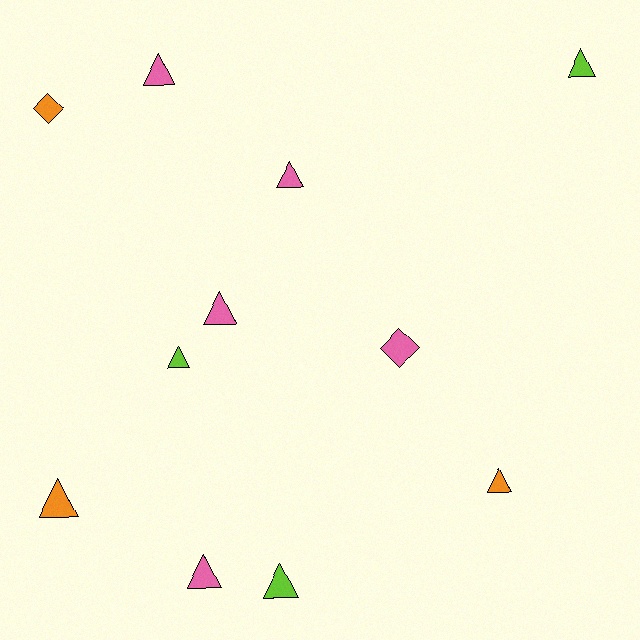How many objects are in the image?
There are 11 objects.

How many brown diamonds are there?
There are no brown diamonds.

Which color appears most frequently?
Pink, with 5 objects.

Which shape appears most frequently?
Triangle, with 9 objects.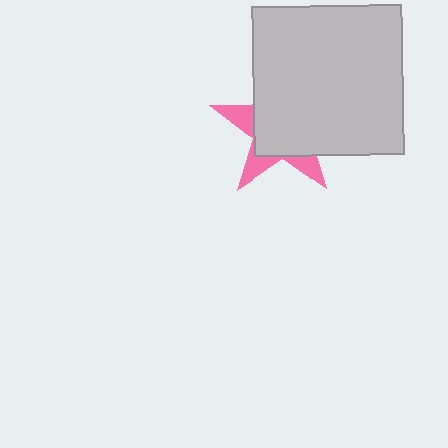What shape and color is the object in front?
The object in front is a light gray square.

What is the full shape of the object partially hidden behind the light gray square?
The partially hidden object is a pink star.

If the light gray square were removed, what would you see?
You would see the complete pink star.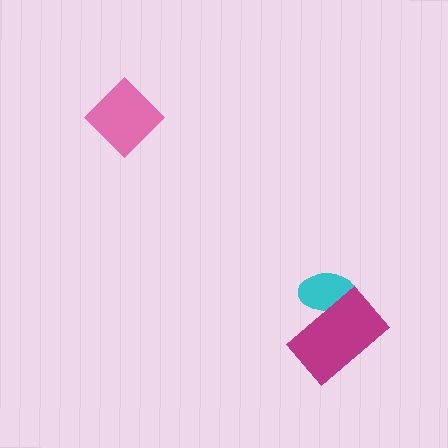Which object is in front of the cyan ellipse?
The magenta rectangle is in front of the cyan ellipse.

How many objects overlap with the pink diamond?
0 objects overlap with the pink diamond.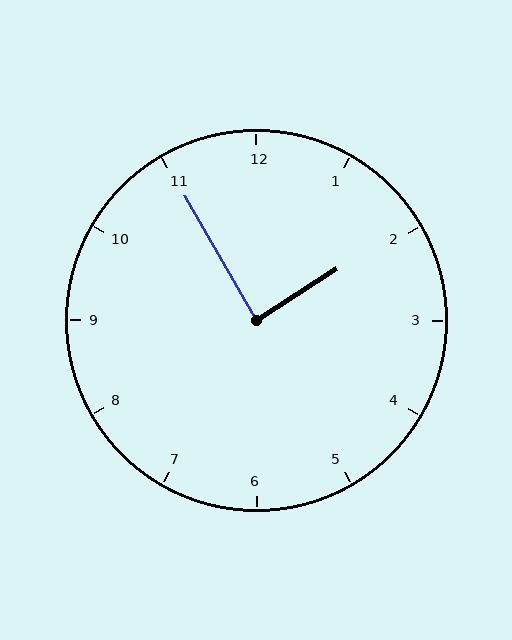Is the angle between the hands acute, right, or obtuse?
It is right.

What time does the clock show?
1:55.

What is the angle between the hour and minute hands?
Approximately 88 degrees.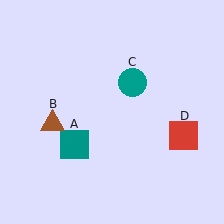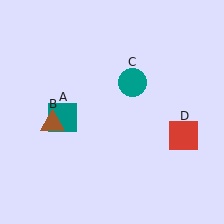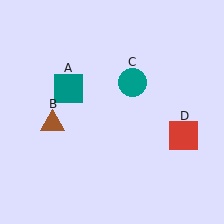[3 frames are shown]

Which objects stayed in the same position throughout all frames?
Brown triangle (object B) and teal circle (object C) and red square (object D) remained stationary.